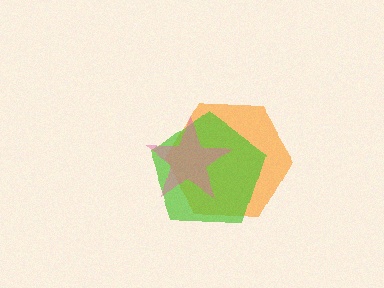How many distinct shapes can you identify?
There are 3 distinct shapes: an orange hexagon, a lime pentagon, a pink star.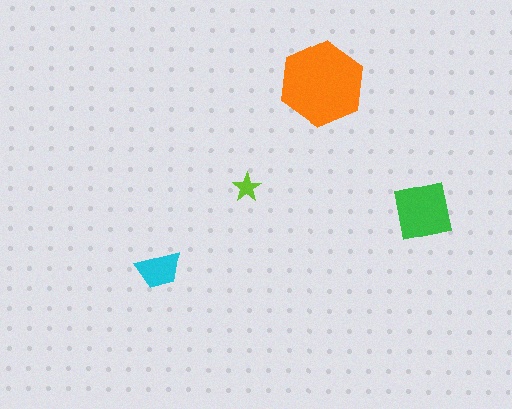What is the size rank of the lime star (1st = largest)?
4th.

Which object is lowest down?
The cyan trapezoid is bottommost.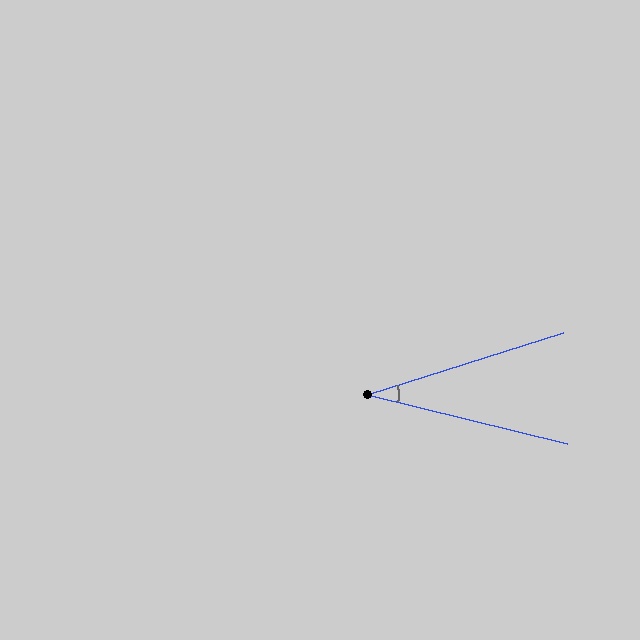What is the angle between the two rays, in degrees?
Approximately 31 degrees.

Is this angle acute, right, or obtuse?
It is acute.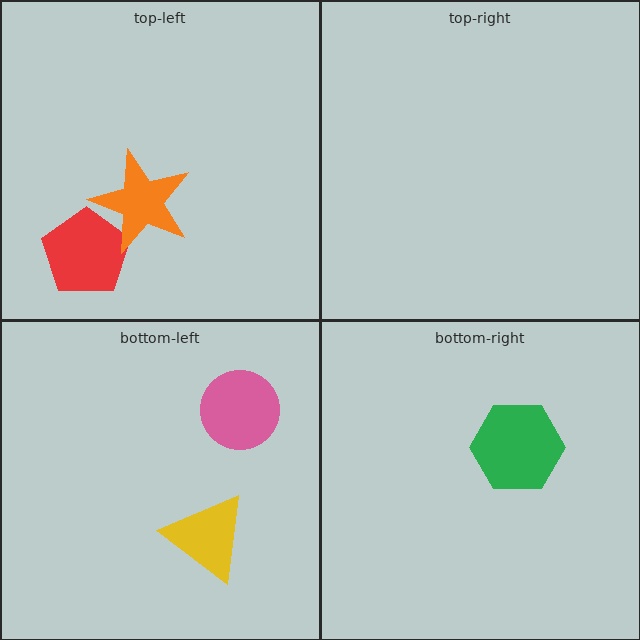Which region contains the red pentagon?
The top-left region.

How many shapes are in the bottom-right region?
1.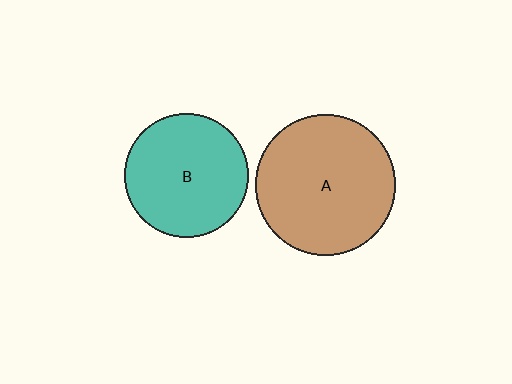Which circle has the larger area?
Circle A (brown).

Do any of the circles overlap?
No, none of the circles overlap.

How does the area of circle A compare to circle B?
Approximately 1.3 times.